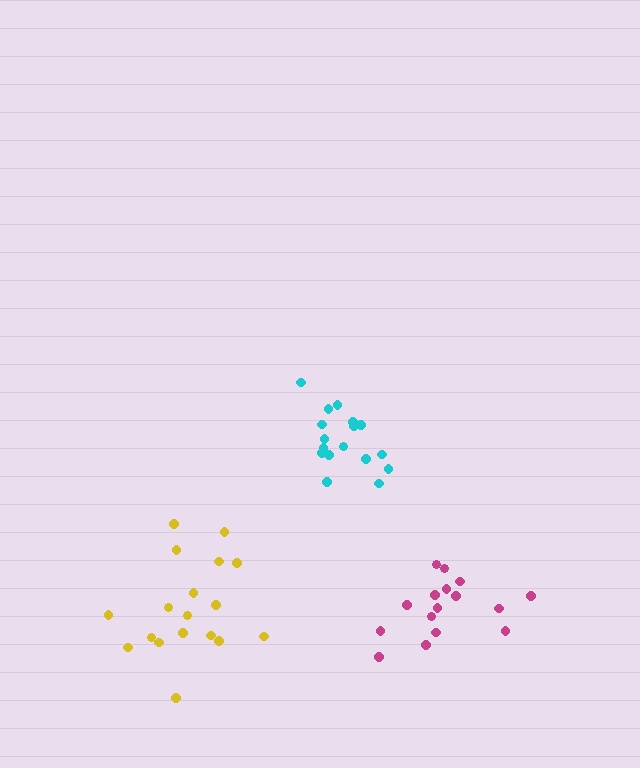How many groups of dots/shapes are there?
There are 3 groups.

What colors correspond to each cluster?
The clusters are colored: cyan, yellow, magenta.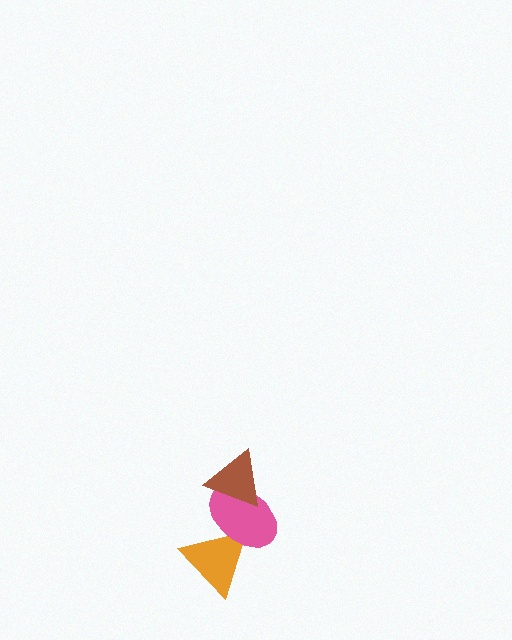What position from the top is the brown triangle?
The brown triangle is 1st from the top.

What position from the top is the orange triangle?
The orange triangle is 3rd from the top.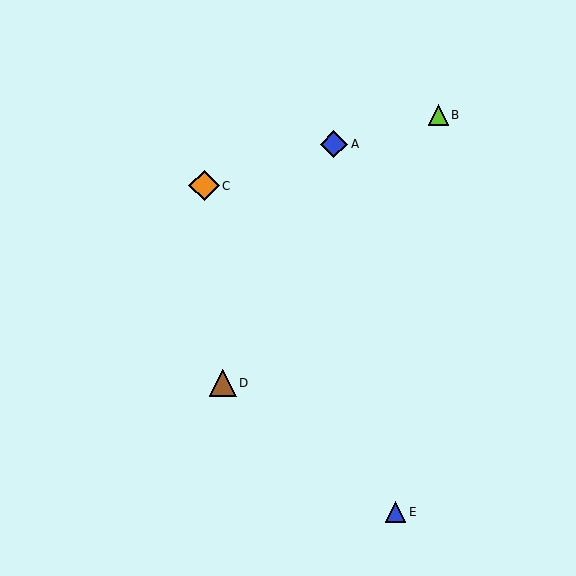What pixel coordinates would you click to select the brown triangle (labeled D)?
Click at (223, 383) to select the brown triangle D.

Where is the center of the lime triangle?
The center of the lime triangle is at (438, 115).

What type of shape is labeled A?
Shape A is a blue diamond.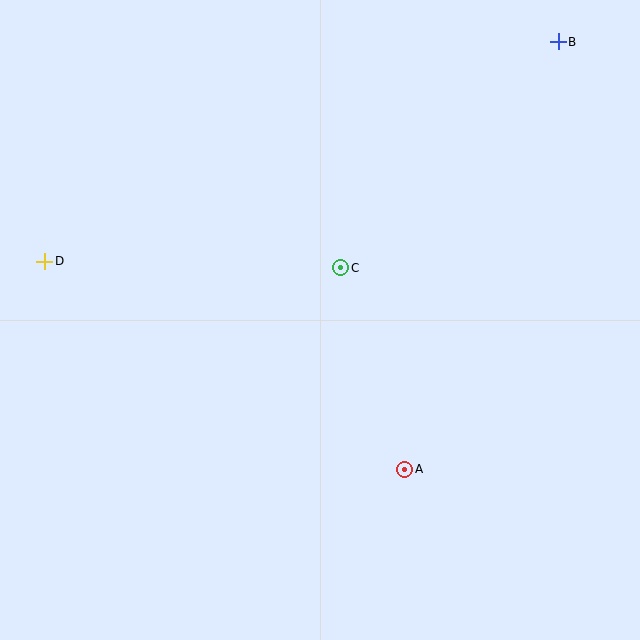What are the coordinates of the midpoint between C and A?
The midpoint between C and A is at (373, 369).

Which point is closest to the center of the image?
Point C at (341, 268) is closest to the center.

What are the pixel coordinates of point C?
Point C is at (341, 268).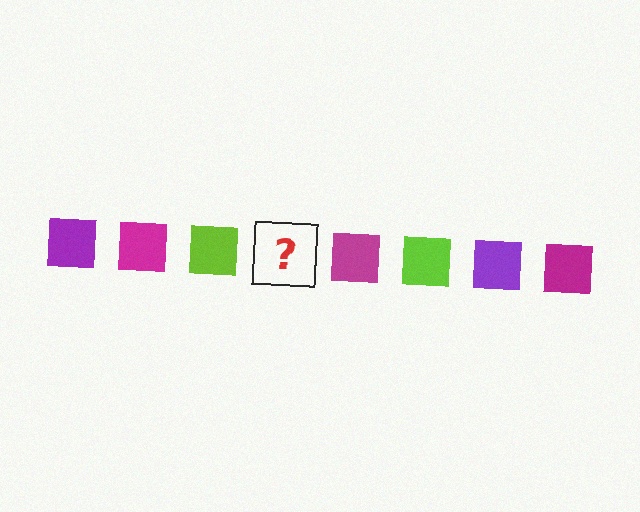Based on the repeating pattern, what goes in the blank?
The blank should be a purple square.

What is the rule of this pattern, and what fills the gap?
The rule is that the pattern cycles through purple, magenta, lime squares. The gap should be filled with a purple square.